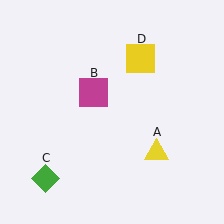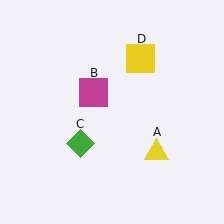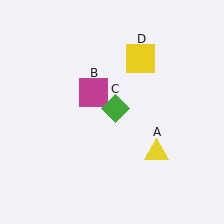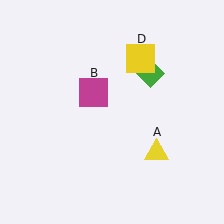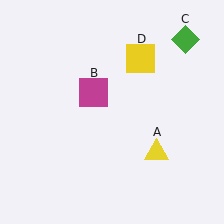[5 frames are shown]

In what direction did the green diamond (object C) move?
The green diamond (object C) moved up and to the right.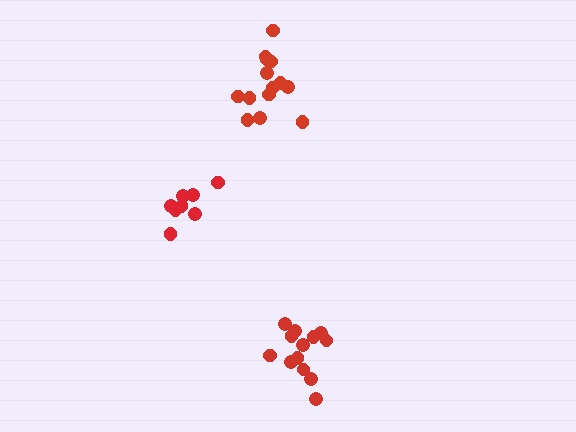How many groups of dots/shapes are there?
There are 3 groups.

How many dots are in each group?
Group 1: 8 dots, Group 2: 14 dots, Group 3: 13 dots (35 total).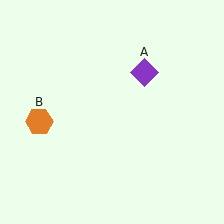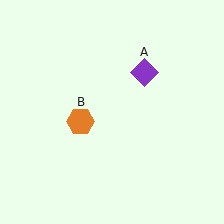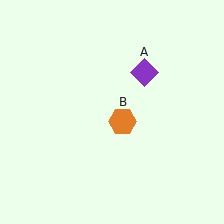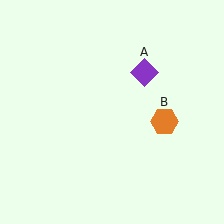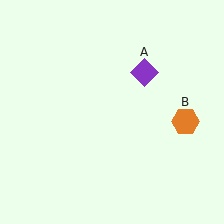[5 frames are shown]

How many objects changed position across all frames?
1 object changed position: orange hexagon (object B).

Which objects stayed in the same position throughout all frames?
Purple diamond (object A) remained stationary.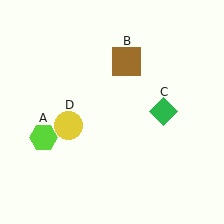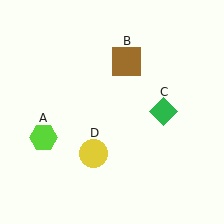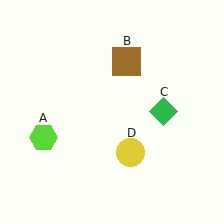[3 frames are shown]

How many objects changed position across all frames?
1 object changed position: yellow circle (object D).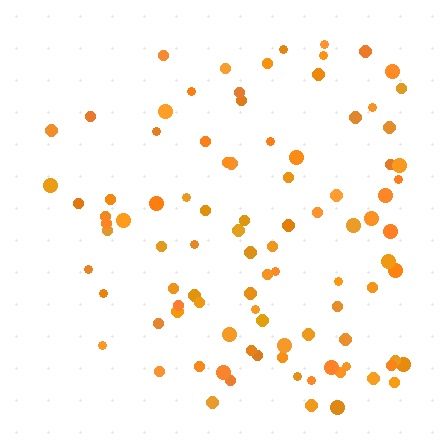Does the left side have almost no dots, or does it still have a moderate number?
Still a moderate number, just noticeably fewer than the right.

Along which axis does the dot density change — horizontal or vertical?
Horizontal.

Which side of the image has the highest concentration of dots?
The right.